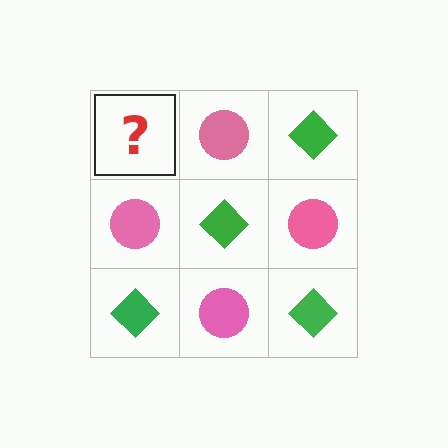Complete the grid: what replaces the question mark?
The question mark should be replaced with a green diamond.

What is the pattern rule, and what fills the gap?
The rule is that it alternates green diamond and pink circle in a checkerboard pattern. The gap should be filled with a green diamond.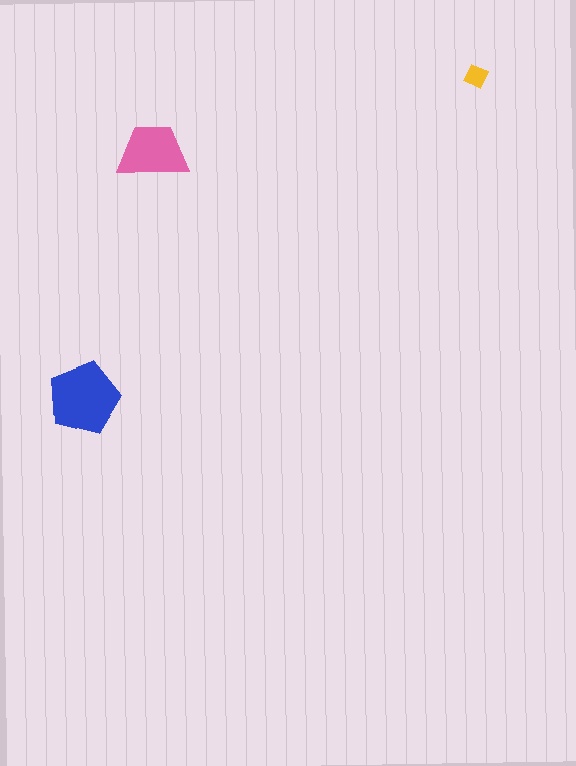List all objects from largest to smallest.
The blue pentagon, the pink trapezoid, the yellow diamond.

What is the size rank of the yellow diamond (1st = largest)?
3rd.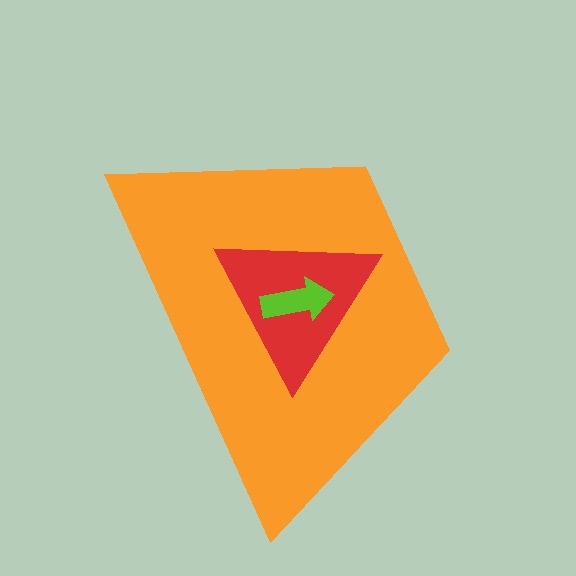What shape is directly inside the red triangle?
The lime arrow.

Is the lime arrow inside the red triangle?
Yes.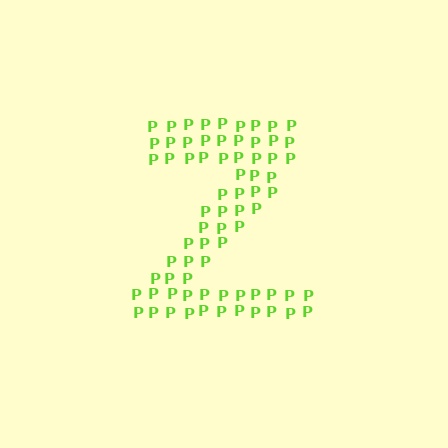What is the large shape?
The large shape is the letter Z.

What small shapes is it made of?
It is made of small letter P's.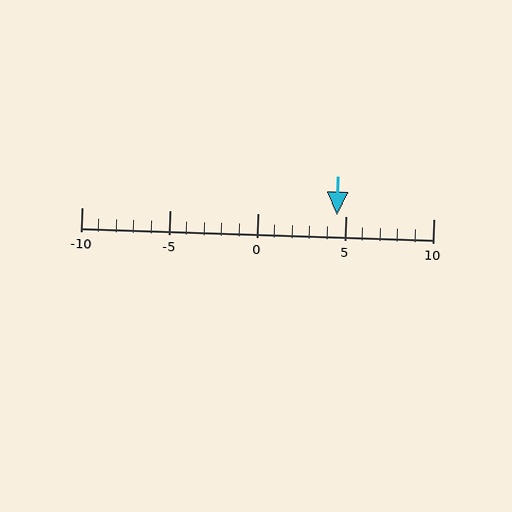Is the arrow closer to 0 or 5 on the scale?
The arrow is closer to 5.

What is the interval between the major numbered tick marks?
The major tick marks are spaced 5 units apart.